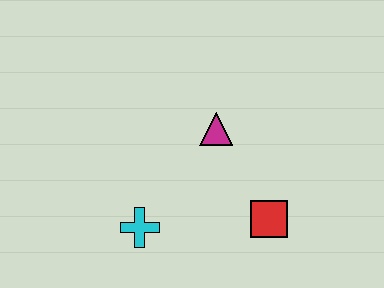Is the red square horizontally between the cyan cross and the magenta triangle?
No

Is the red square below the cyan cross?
No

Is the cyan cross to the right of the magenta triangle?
No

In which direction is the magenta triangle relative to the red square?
The magenta triangle is above the red square.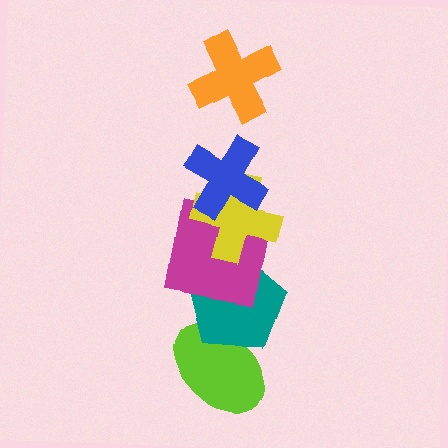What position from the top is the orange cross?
The orange cross is 1st from the top.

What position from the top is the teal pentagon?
The teal pentagon is 5th from the top.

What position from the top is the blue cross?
The blue cross is 2nd from the top.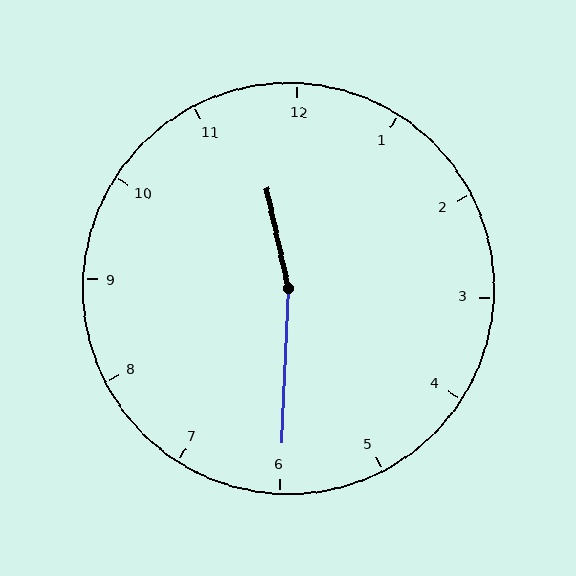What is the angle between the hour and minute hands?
Approximately 165 degrees.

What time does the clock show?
11:30.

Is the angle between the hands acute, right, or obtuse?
It is obtuse.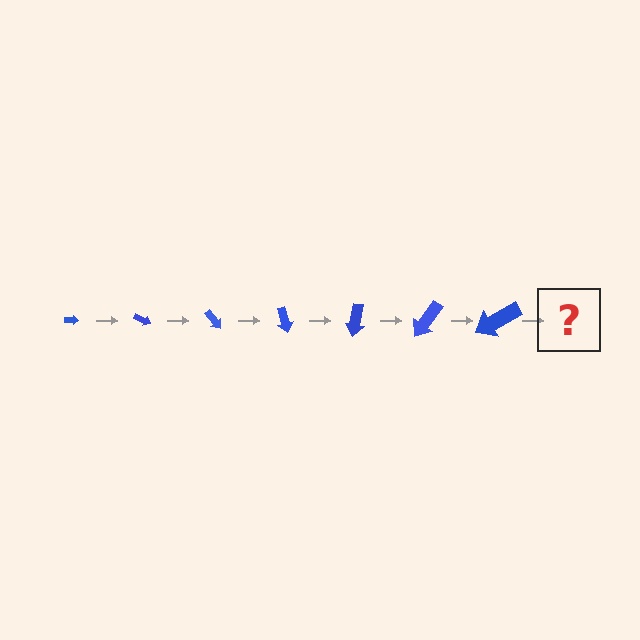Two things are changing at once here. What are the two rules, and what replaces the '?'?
The two rules are that the arrow grows larger each step and it rotates 25 degrees each step. The '?' should be an arrow, larger than the previous one and rotated 175 degrees from the start.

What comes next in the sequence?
The next element should be an arrow, larger than the previous one and rotated 175 degrees from the start.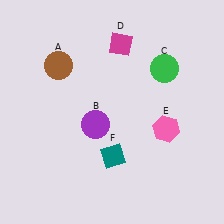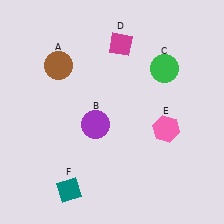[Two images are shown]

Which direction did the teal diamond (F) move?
The teal diamond (F) moved left.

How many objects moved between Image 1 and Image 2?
1 object moved between the two images.